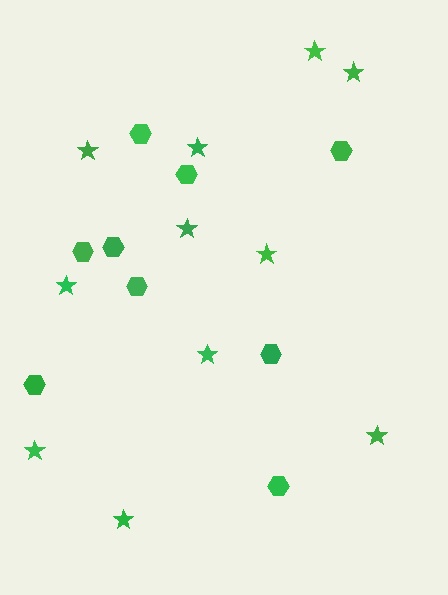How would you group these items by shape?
There are 2 groups: one group of hexagons (9) and one group of stars (11).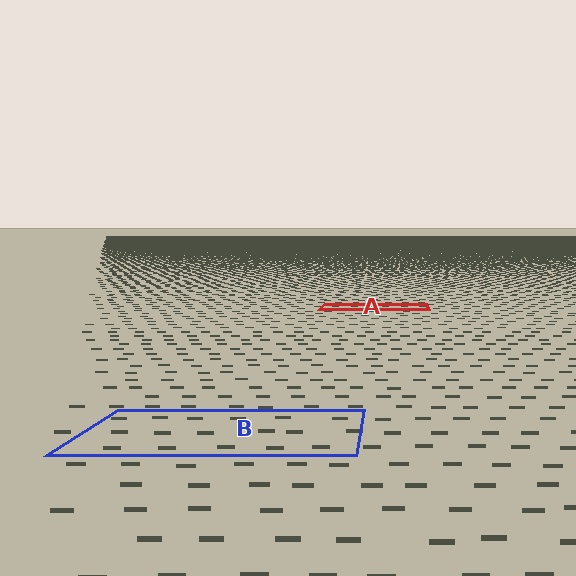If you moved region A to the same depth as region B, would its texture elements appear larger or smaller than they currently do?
They would appear larger. At a closer depth, the same texture elements are projected at a bigger on-screen size.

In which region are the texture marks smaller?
The texture marks are smaller in region A, because it is farther away.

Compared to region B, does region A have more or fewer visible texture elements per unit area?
Region A has more texture elements per unit area — they are packed more densely because it is farther away.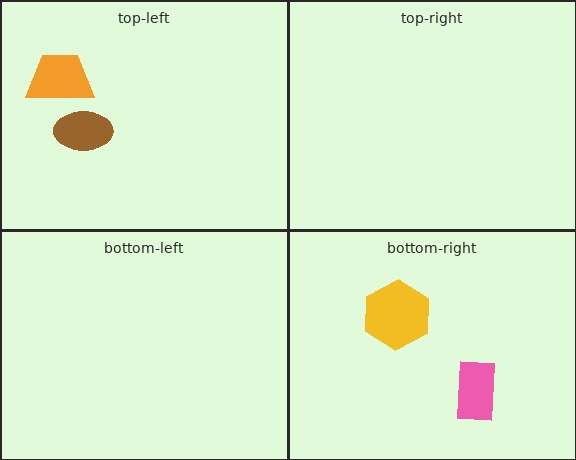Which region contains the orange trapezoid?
The top-left region.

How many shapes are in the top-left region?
2.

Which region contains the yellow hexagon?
The bottom-right region.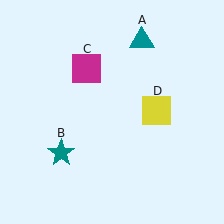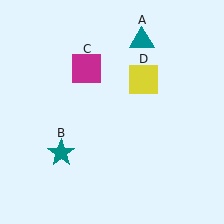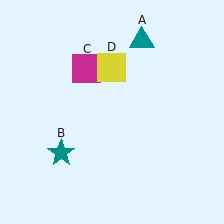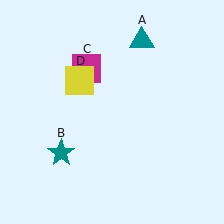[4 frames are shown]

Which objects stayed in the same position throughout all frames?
Teal triangle (object A) and teal star (object B) and magenta square (object C) remained stationary.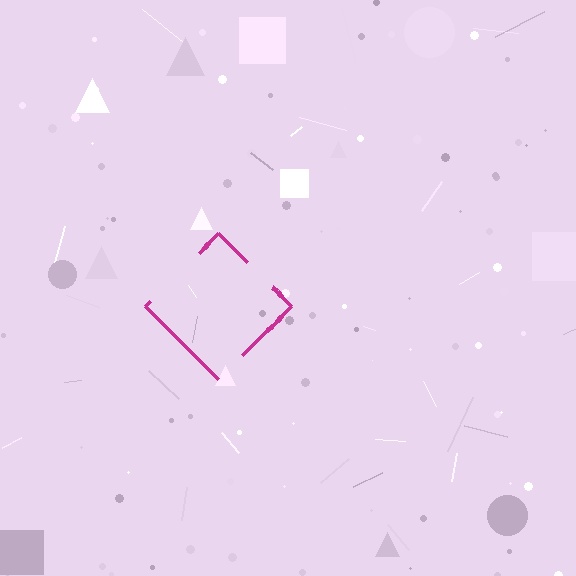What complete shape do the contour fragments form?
The contour fragments form a diamond.